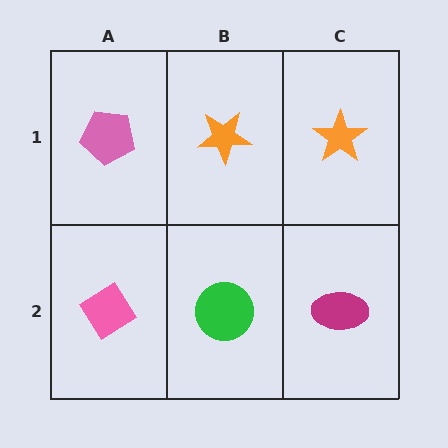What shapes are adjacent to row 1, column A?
A pink diamond (row 2, column A), an orange star (row 1, column B).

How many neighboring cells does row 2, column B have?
3.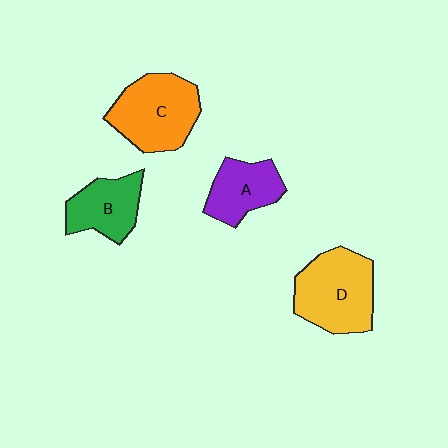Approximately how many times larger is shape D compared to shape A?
Approximately 1.5 times.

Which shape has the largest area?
Shape D (yellow).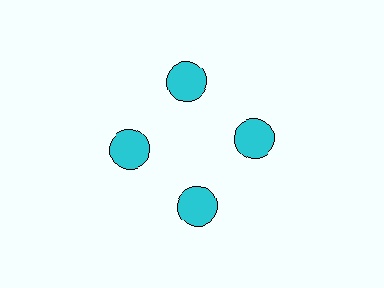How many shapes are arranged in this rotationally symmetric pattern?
There are 4 shapes, arranged in 4 groups of 1.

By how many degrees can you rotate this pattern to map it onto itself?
The pattern maps onto itself every 90 degrees of rotation.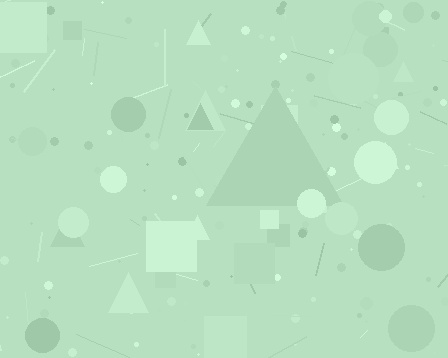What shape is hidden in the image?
A triangle is hidden in the image.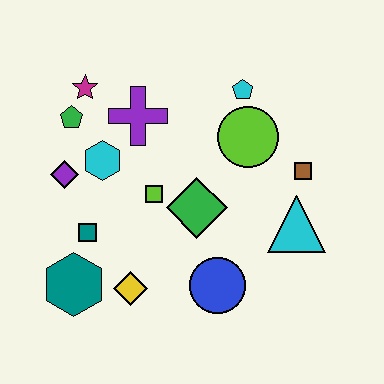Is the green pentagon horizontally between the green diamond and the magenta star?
No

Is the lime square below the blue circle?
No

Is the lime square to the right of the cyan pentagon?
No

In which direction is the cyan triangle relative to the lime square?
The cyan triangle is to the right of the lime square.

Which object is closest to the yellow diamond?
The teal hexagon is closest to the yellow diamond.